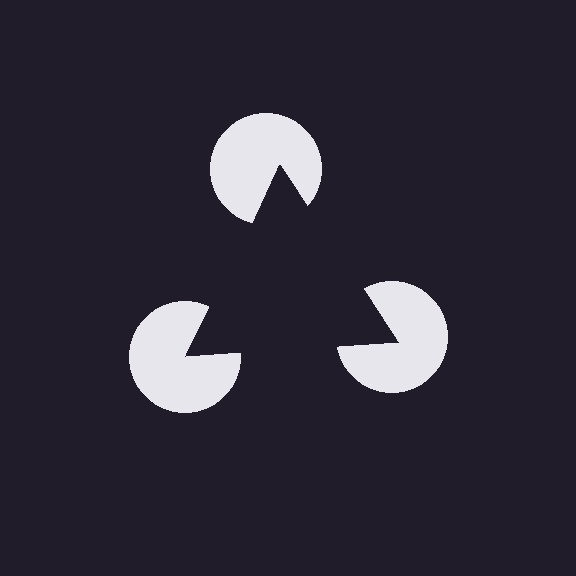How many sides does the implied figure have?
3 sides.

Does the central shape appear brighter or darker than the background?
It typically appears slightly darker than the background, even though no actual brightness change is drawn.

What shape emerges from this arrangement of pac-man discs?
An illusory triangle — its edges are inferred from the aligned wedge cuts in the pac-man discs, not physically drawn.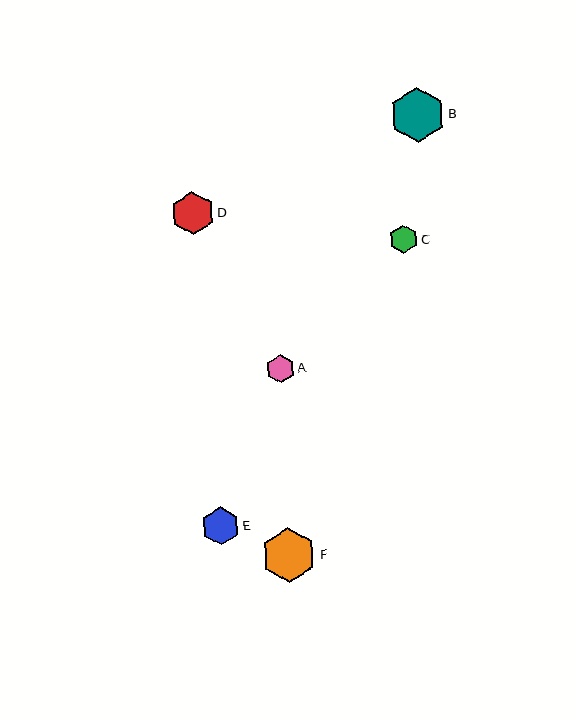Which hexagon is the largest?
Hexagon F is the largest with a size of approximately 55 pixels.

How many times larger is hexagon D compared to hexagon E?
Hexagon D is approximately 1.1 times the size of hexagon E.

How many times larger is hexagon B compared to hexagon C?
Hexagon B is approximately 1.9 times the size of hexagon C.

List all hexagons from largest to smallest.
From largest to smallest: F, B, D, E, C, A.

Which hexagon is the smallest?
Hexagon A is the smallest with a size of approximately 28 pixels.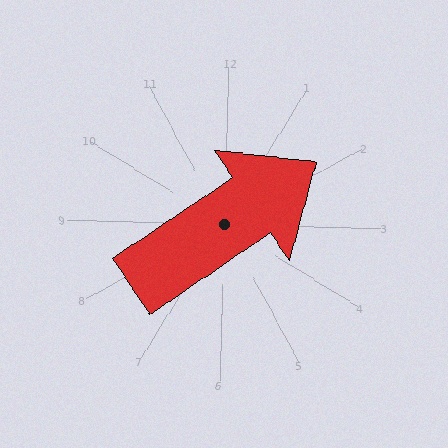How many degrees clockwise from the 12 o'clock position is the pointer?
Approximately 54 degrees.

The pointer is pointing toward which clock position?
Roughly 2 o'clock.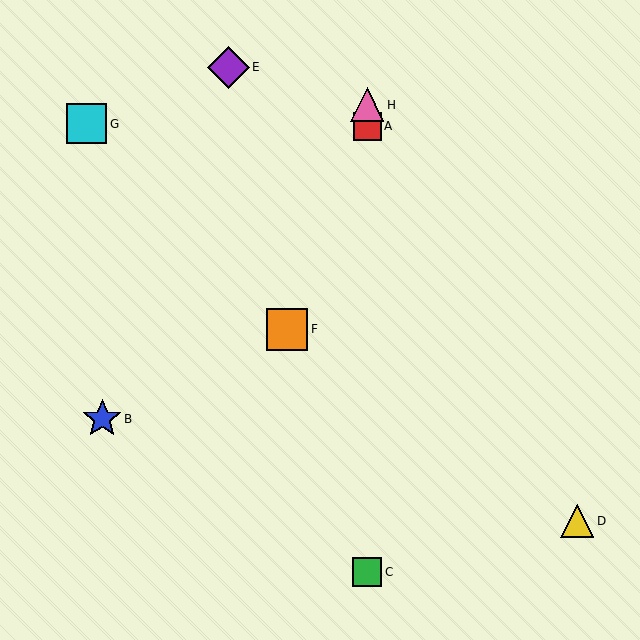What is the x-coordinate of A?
Object A is at x≈367.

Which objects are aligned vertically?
Objects A, C, H are aligned vertically.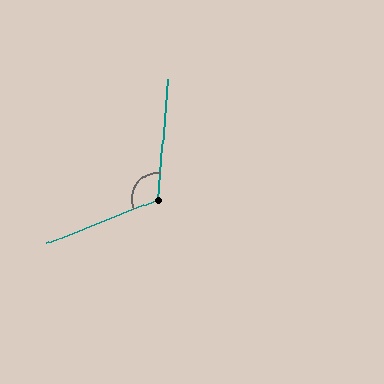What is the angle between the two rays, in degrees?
Approximately 116 degrees.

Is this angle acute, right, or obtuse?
It is obtuse.